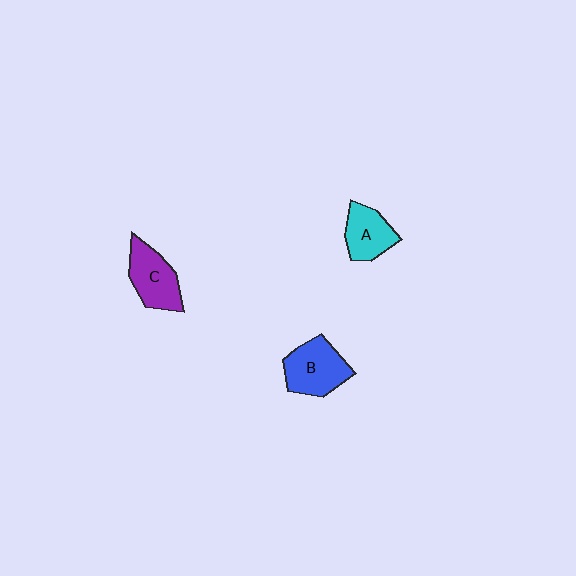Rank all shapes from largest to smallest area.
From largest to smallest: B (blue), C (purple), A (cyan).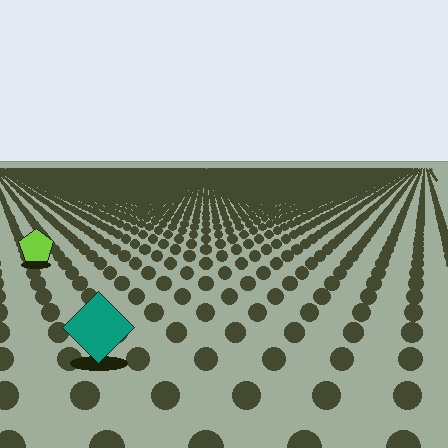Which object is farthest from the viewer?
The lime pentagon is farthest from the viewer. It appears smaller and the ground texture around it is denser.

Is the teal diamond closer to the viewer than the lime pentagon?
Yes. The teal diamond is closer — you can tell from the texture gradient: the ground texture is coarser near it.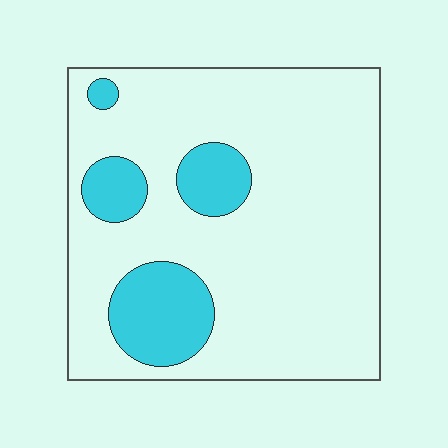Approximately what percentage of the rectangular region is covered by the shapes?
Approximately 20%.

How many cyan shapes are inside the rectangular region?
4.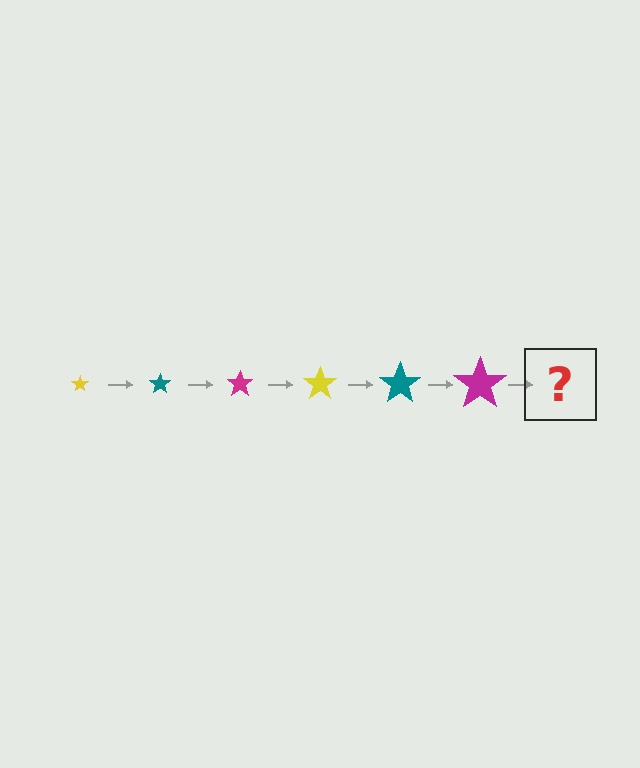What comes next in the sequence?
The next element should be a yellow star, larger than the previous one.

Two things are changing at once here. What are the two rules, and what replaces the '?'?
The two rules are that the star grows larger each step and the color cycles through yellow, teal, and magenta. The '?' should be a yellow star, larger than the previous one.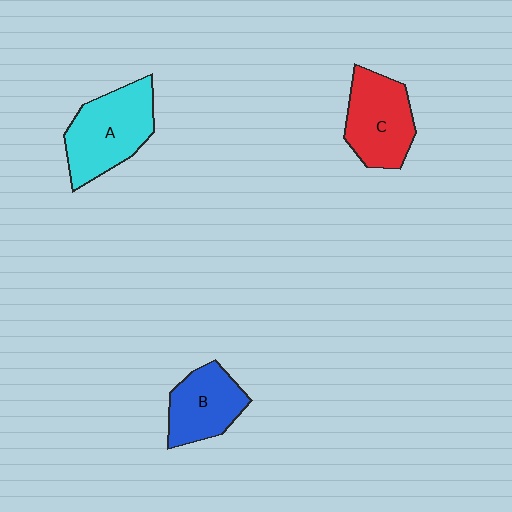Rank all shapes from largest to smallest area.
From largest to smallest: A (cyan), C (red), B (blue).